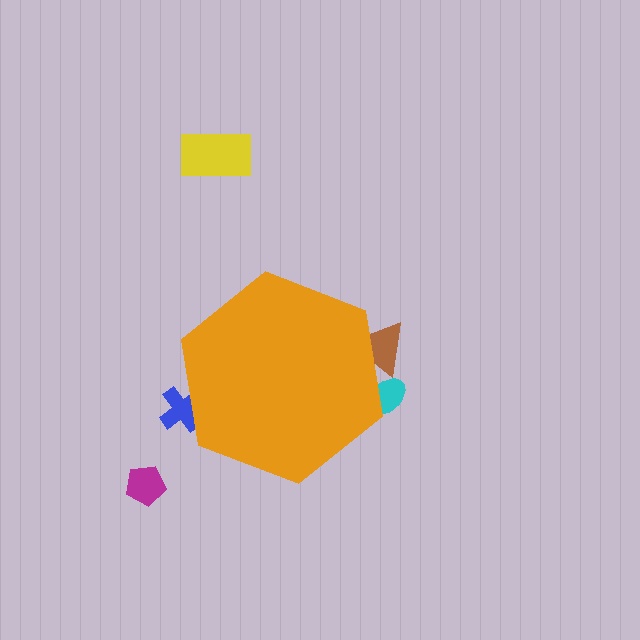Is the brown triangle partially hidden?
Yes, the brown triangle is partially hidden behind the orange hexagon.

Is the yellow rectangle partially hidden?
No, the yellow rectangle is fully visible.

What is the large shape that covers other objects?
An orange hexagon.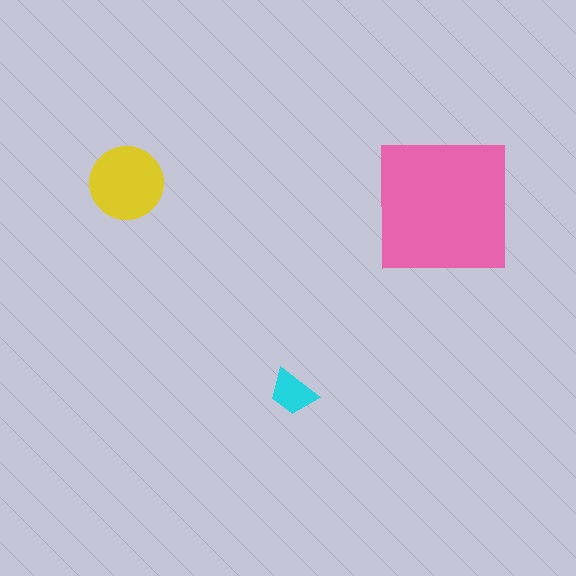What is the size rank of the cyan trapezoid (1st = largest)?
3rd.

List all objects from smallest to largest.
The cyan trapezoid, the yellow circle, the pink square.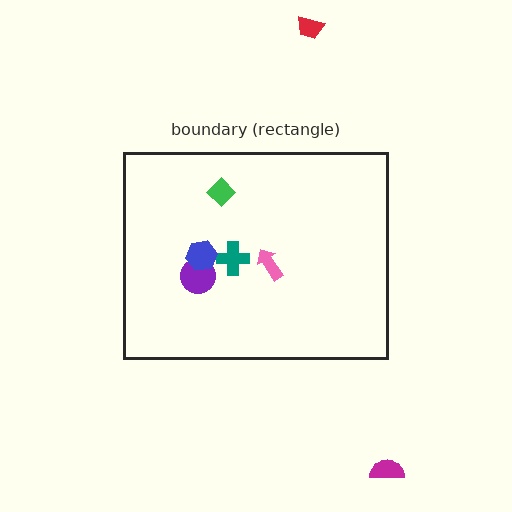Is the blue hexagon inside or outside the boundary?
Inside.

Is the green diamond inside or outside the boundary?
Inside.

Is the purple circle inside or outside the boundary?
Inside.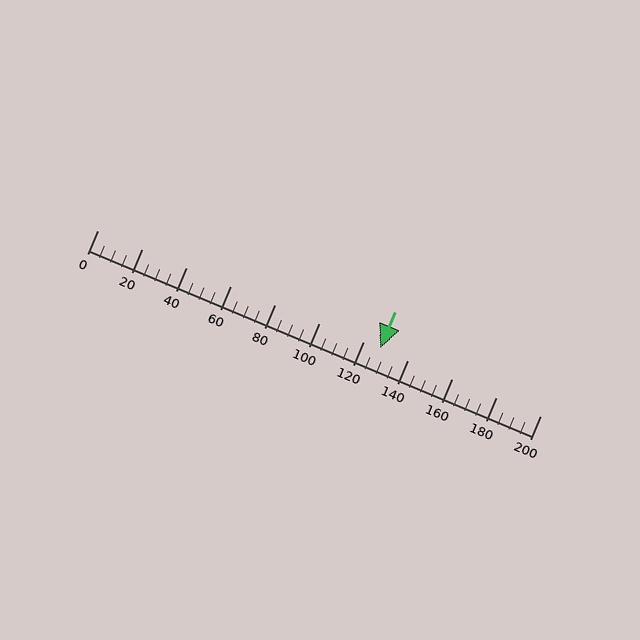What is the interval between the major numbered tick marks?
The major tick marks are spaced 20 units apart.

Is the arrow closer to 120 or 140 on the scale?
The arrow is closer to 120.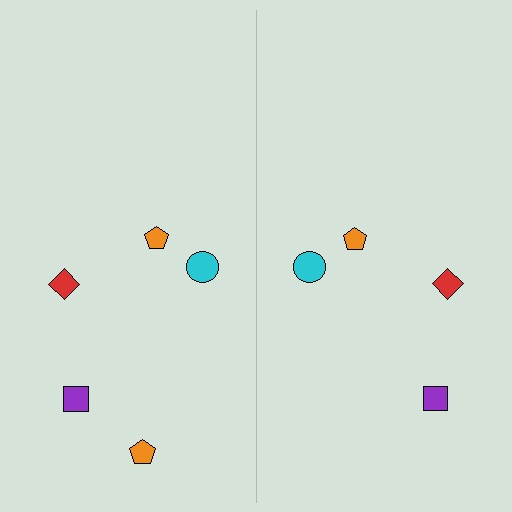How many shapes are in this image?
There are 9 shapes in this image.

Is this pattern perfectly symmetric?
No, the pattern is not perfectly symmetric. A orange pentagon is missing from the right side.